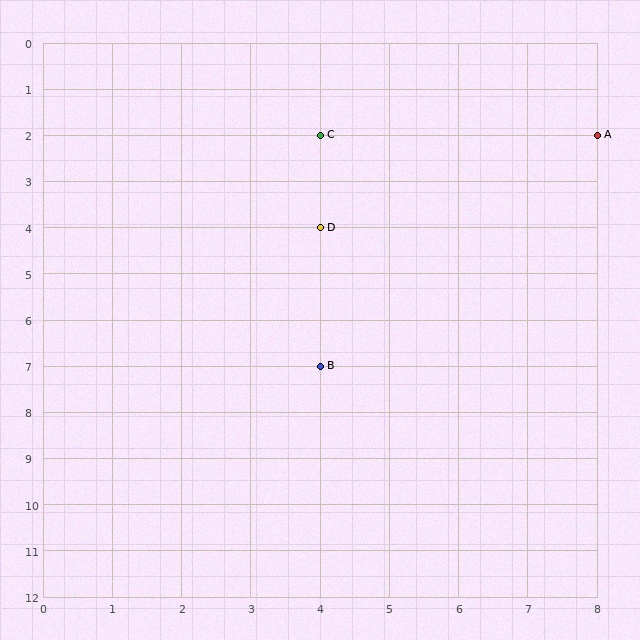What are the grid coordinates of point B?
Point B is at grid coordinates (4, 7).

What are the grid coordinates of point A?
Point A is at grid coordinates (8, 2).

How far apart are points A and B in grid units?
Points A and B are 4 columns and 5 rows apart (about 6.4 grid units diagonally).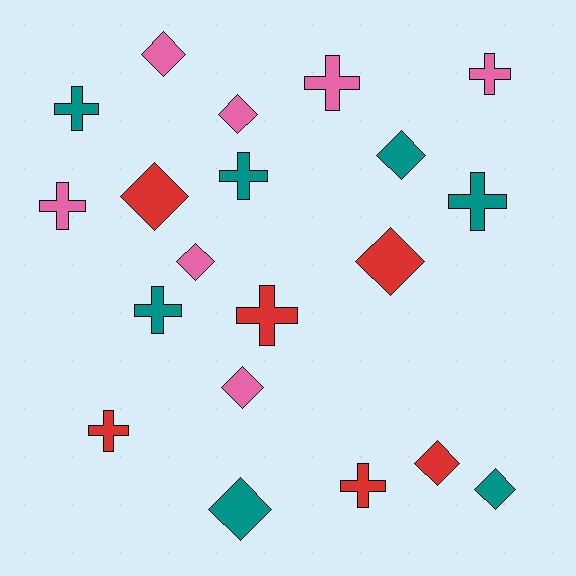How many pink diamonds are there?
There are 4 pink diamonds.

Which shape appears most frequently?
Diamond, with 10 objects.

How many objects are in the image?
There are 20 objects.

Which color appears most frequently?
Teal, with 7 objects.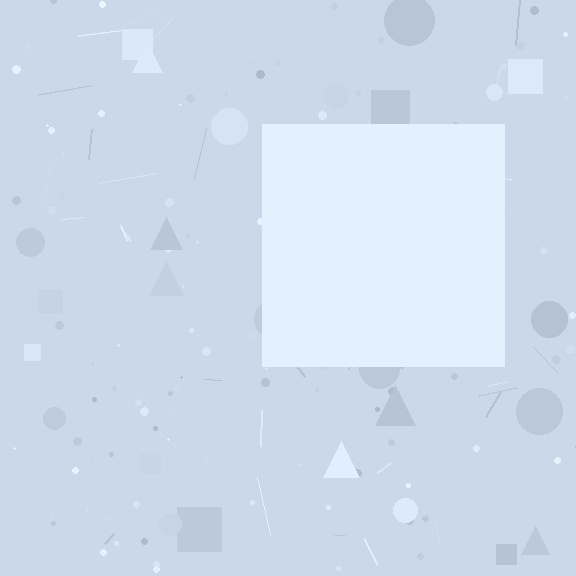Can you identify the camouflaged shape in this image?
The camouflaged shape is a square.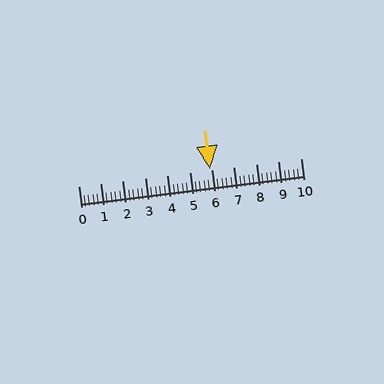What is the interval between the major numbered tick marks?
The major tick marks are spaced 1 units apart.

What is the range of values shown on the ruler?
The ruler shows values from 0 to 10.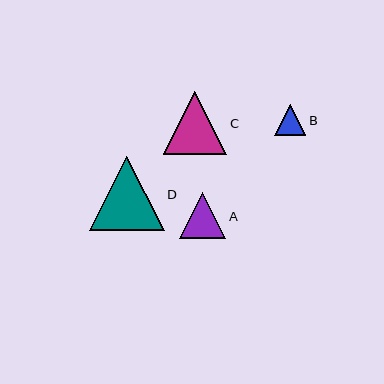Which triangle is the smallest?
Triangle B is the smallest with a size of approximately 32 pixels.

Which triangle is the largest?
Triangle D is the largest with a size of approximately 75 pixels.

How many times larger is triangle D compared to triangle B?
Triangle D is approximately 2.4 times the size of triangle B.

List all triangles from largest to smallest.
From largest to smallest: D, C, A, B.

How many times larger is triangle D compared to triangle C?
Triangle D is approximately 1.2 times the size of triangle C.